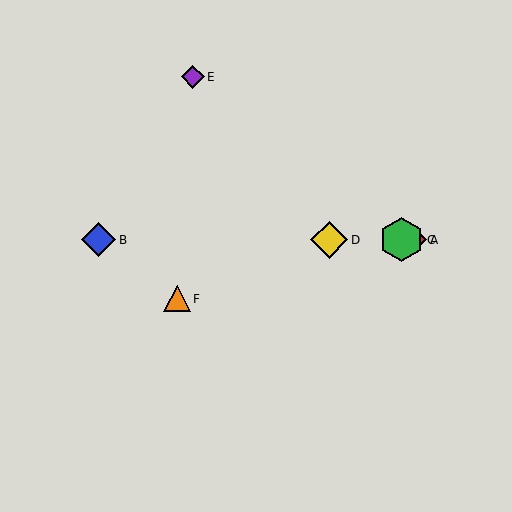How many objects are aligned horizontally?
4 objects (A, B, C, D) are aligned horizontally.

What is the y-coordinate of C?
Object C is at y≈240.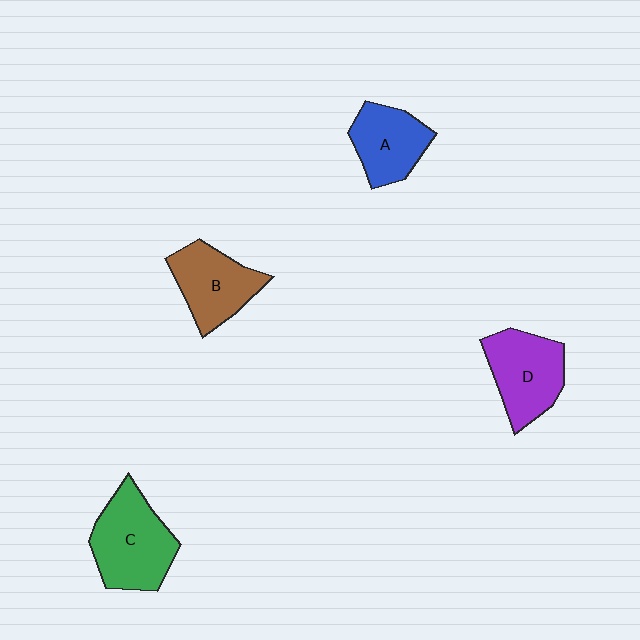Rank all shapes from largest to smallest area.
From largest to smallest: C (green), D (purple), B (brown), A (blue).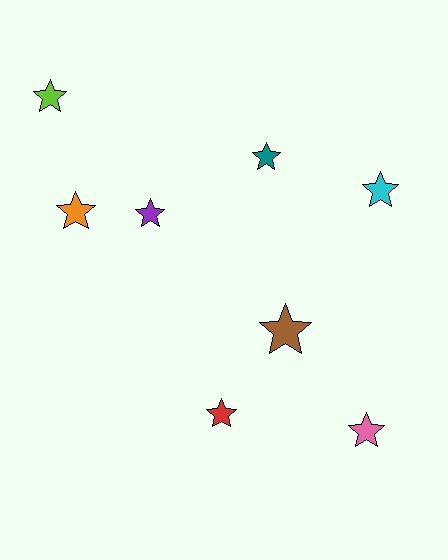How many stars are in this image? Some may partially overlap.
There are 8 stars.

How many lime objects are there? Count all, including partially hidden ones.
There is 1 lime object.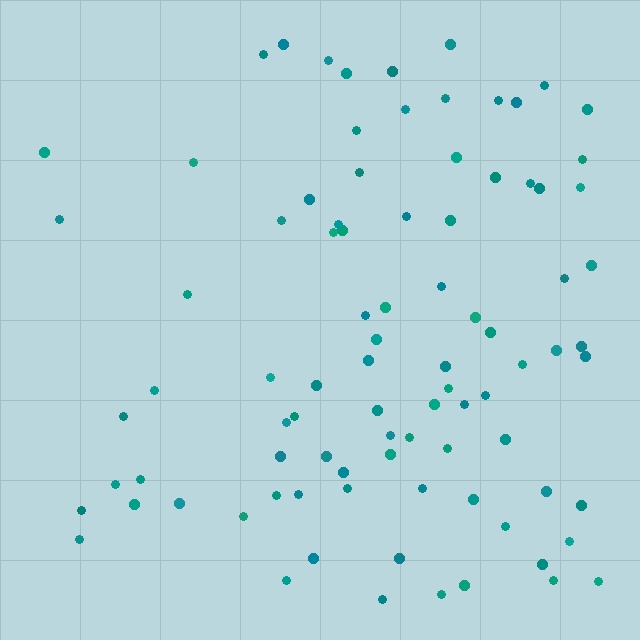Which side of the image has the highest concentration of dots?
The right.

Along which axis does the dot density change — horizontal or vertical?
Horizontal.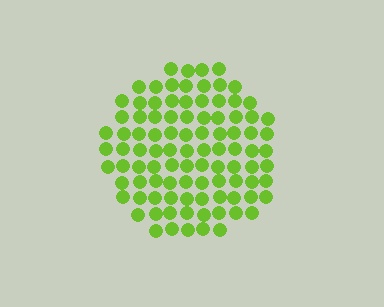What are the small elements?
The small elements are circles.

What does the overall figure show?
The overall figure shows a circle.